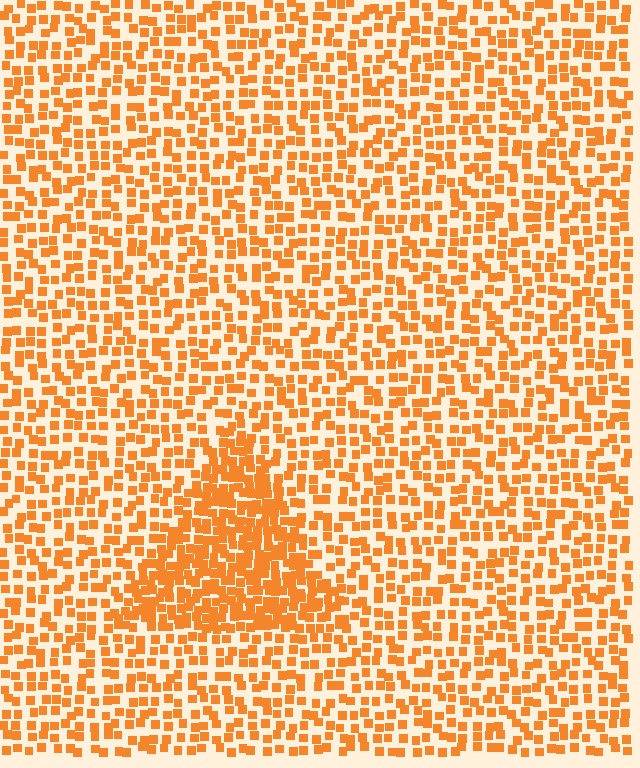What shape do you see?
I see a triangle.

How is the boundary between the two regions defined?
The boundary is defined by a change in element density (approximately 2.0x ratio). All elements are the same color, size, and shape.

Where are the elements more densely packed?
The elements are more densely packed inside the triangle boundary.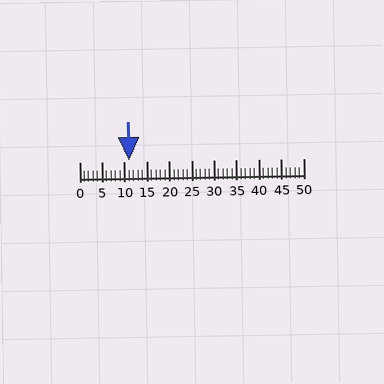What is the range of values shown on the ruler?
The ruler shows values from 0 to 50.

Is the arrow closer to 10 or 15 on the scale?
The arrow is closer to 10.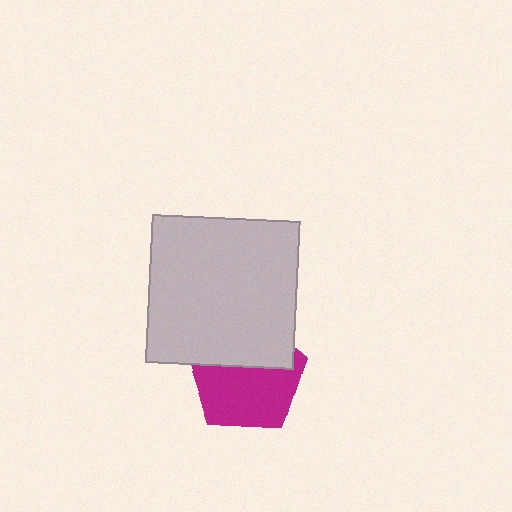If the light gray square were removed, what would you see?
You would see the complete magenta pentagon.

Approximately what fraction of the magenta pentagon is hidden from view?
Roughly 40% of the magenta pentagon is hidden behind the light gray square.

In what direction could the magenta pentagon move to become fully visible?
The magenta pentagon could move down. That would shift it out from behind the light gray square entirely.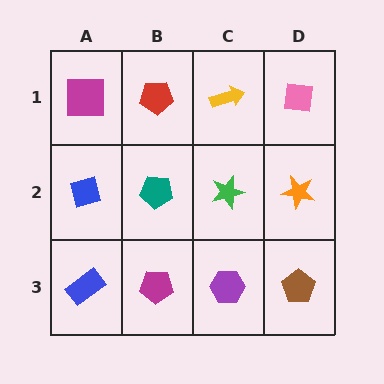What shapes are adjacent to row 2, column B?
A red pentagon (row 1, column B), a magenta pentagon (row 3, column B), a blue square (row 2, column A), a green star (row 2, column C).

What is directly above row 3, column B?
A teal pentagon.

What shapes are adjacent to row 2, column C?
A yellow arrow (row 1, column C), a purple hexagon (row 3, column C), a teal pentagon (row 2, column B), an orange star (row 2, column D).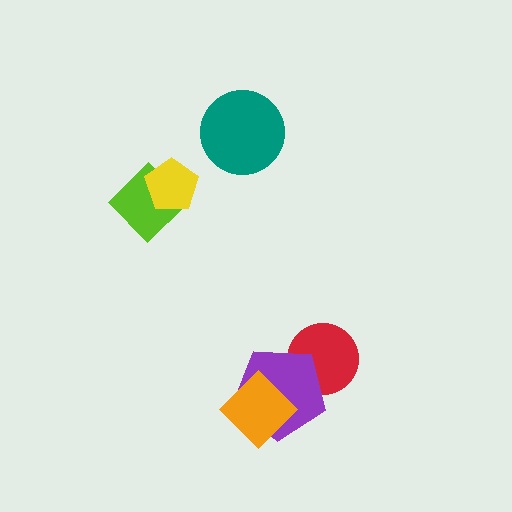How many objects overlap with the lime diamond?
1 object overlaps with the lime diamond.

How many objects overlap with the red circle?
1 object overlaps with the red circle.